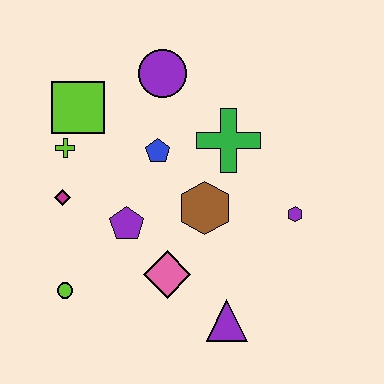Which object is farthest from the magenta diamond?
The purple hexagon is farthest from the magenta diamond.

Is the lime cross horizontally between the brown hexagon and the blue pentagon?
No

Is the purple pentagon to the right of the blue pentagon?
No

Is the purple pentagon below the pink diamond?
No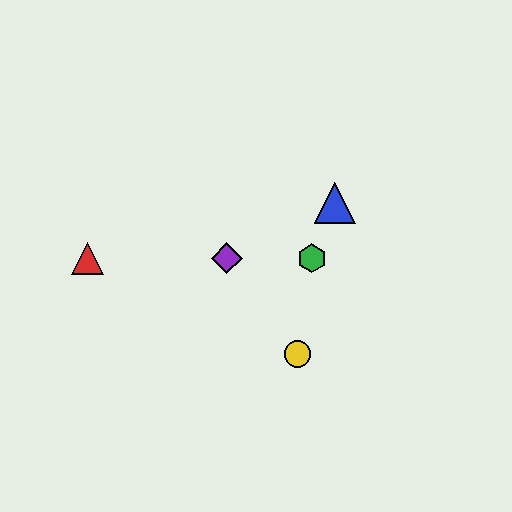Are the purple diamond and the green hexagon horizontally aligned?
Yes, both are at y≈258.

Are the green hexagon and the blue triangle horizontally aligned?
No, the green hexagon is at y≈258 and the blue triangle is at y≈203.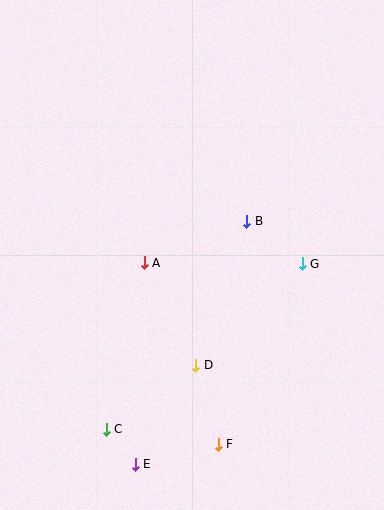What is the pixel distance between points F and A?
The distance between F and A is 196 pixels.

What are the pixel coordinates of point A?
Point A is at (144, 263).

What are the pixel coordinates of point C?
Point C is at (106, 429).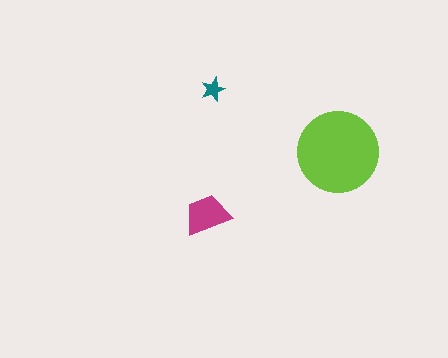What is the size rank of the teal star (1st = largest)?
3rd.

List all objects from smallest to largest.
The teal star, the magenta trapezoid, the lime circle.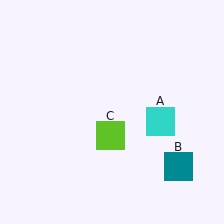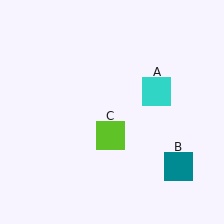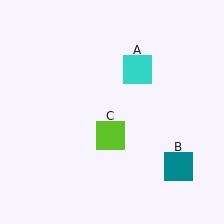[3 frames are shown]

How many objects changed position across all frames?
1 object changed position: cyan square (object A).